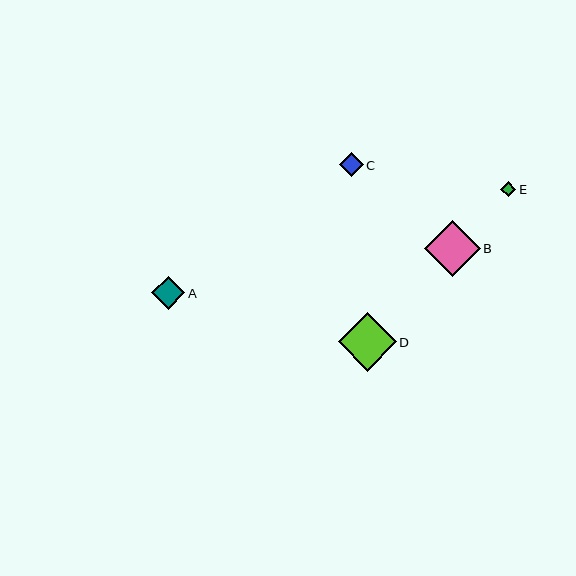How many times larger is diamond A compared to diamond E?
Diamond A is approximately 2.2 times the size of diamond E.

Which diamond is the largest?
Diamond D is the largest with a size of approximately 58 pixels.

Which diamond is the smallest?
Diamond E is the smallest with a size of approximately 15 pixels.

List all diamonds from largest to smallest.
From largest to smallest: D, B, A, C, E.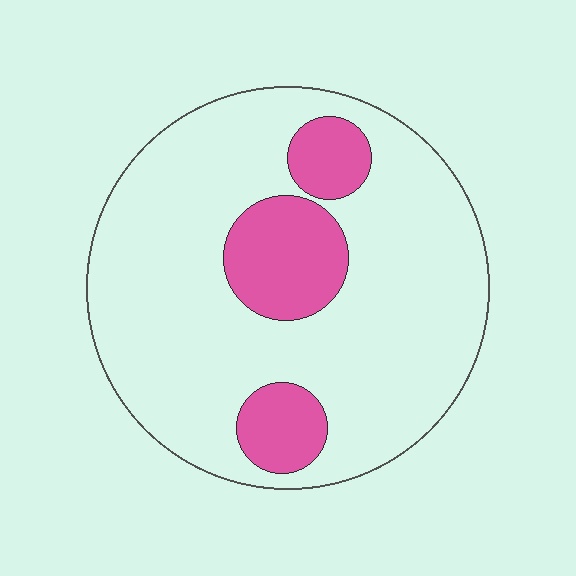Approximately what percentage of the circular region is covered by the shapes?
Approximately 20%.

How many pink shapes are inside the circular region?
3.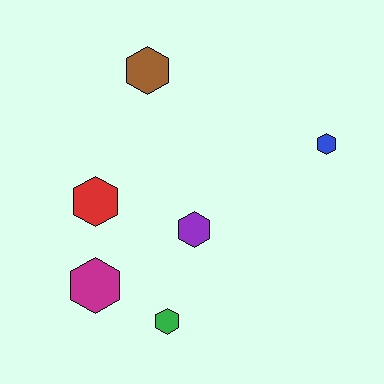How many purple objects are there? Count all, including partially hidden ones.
There is 1 purple object.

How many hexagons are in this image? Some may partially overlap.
There are 6 hexagons.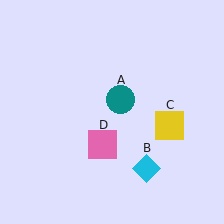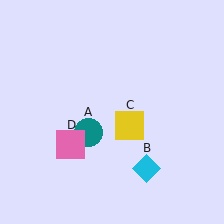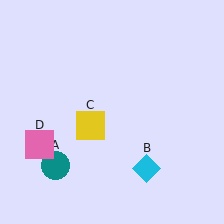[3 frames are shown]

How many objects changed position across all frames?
3 objects changed position: teal circle (object A), yellow square (object C), pink square (object D).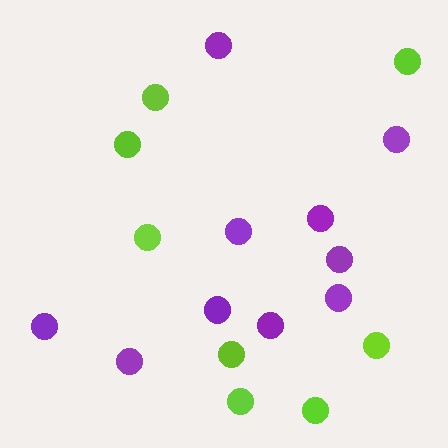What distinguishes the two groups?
There are 2 groups: one group of lime circles (8) and one group of purple circles (10).